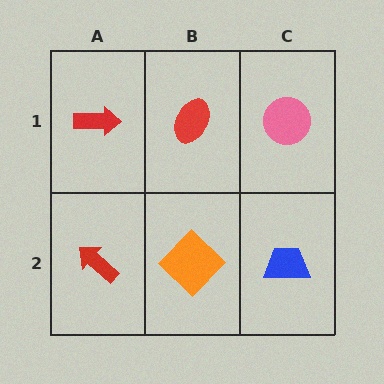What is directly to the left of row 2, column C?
An orange diamond.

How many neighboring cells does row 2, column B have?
3.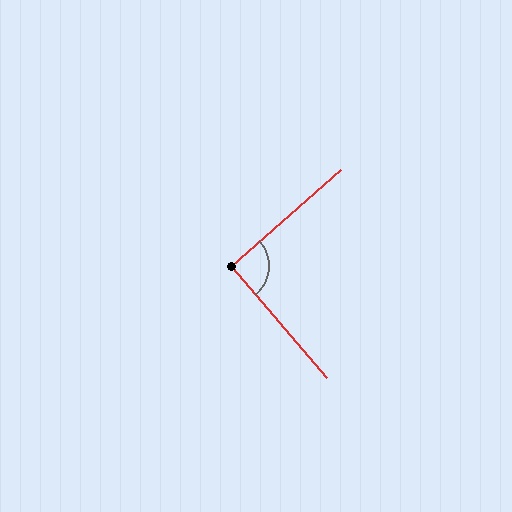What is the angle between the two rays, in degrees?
Approximately 91 degrees.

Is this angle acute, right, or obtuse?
It is approximately a right angle.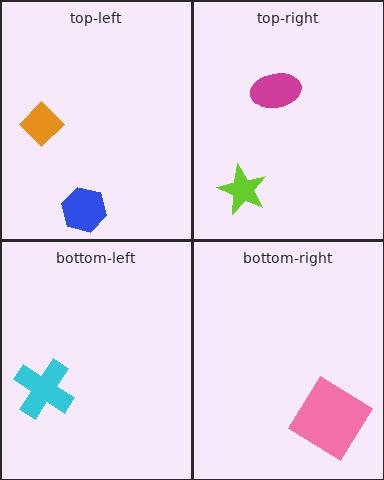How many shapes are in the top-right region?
2.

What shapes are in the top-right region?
The lime star, the magenta ellipse.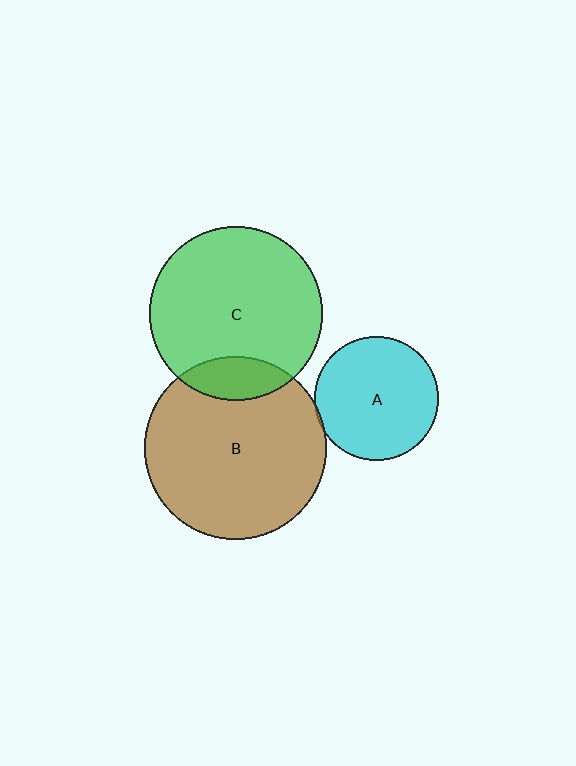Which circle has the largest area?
Circle B (brown).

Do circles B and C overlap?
Yes.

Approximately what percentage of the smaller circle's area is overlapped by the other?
Approximately 15%.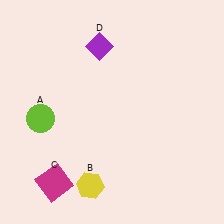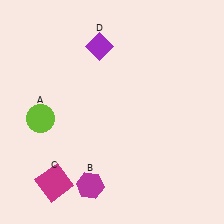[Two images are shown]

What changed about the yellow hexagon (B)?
In Image 1, B is yellow. In Image 2, it changed to magenta.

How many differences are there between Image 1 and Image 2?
There is 1 difference between the two images.